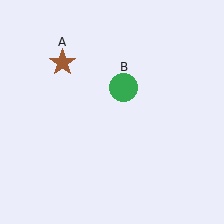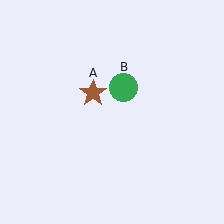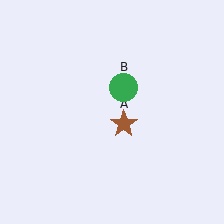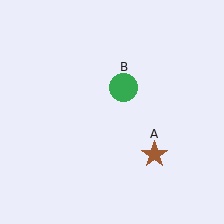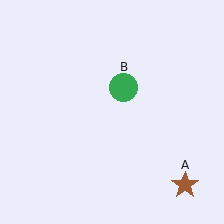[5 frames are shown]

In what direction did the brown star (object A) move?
The brown star (object A) moved down and to the right.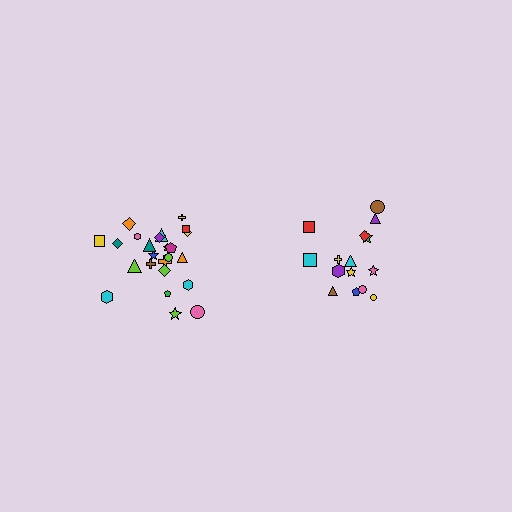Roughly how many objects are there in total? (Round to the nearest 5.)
Roughly 40 objects in total.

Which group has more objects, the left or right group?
The left group.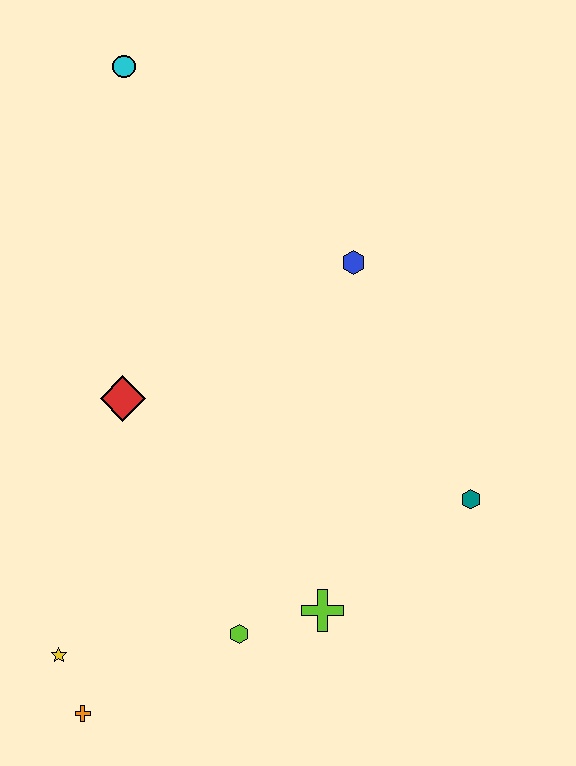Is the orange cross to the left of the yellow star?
No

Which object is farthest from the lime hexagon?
The cyan circle is farthest from the lime hexagon.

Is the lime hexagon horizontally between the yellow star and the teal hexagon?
Yes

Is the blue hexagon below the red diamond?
No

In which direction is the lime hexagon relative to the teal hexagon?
The lime hexagon is to the left of the teal hexagon.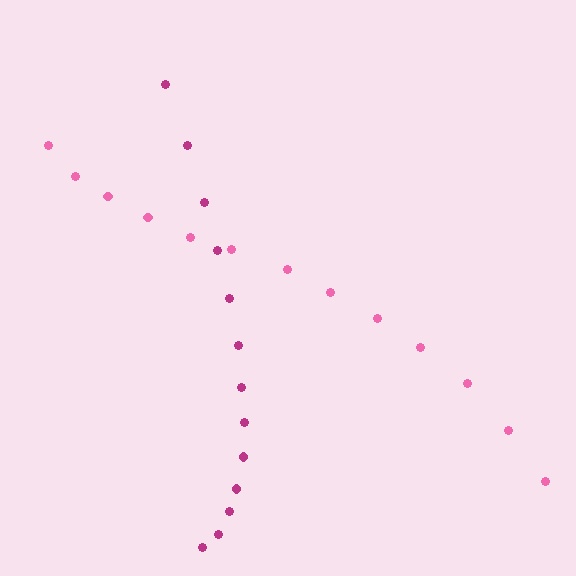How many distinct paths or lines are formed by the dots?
There are 2 distinct paths.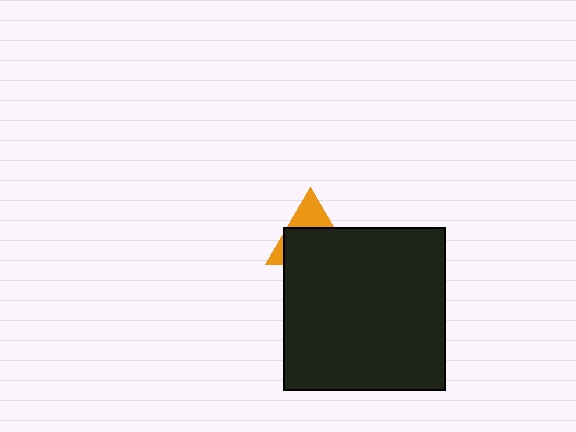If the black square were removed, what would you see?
You would see the complete orange triangle.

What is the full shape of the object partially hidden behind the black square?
The partially hidden object is an orange triangle.